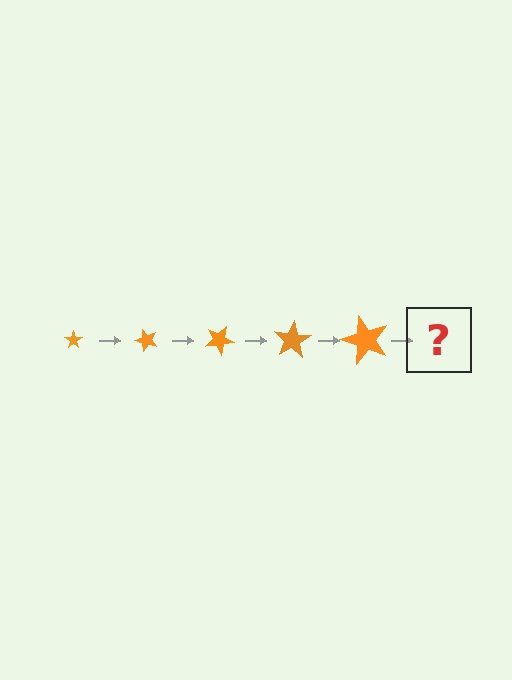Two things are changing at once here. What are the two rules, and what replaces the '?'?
The two rules are that the star grows larger each step and it rotates 50 degrees each step. The '?' should be a star, larger than the previous one and rotated 250 degrees from the start.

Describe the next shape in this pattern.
It should be a star, larger than the previous one and rotated 250 degrees from the start.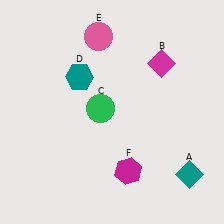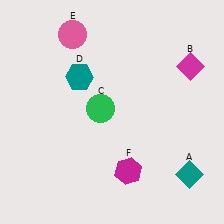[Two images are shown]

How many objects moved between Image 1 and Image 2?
2 objects moved between the two images.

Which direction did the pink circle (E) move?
The pink circle (E) moved left.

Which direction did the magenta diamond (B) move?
The magenta diamond (B) moved right.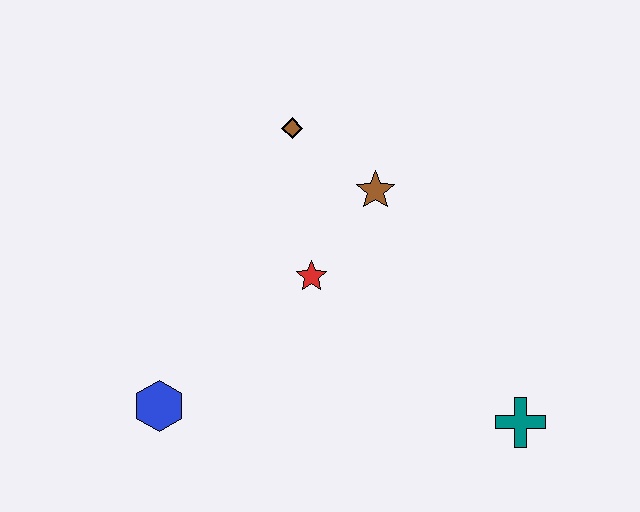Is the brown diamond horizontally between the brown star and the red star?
No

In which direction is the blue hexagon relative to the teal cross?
The blue hexagon is to the left of the teal cross.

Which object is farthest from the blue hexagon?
The teal cross is farthest from the blue hexagon.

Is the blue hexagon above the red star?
No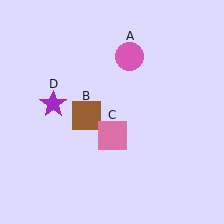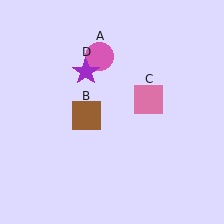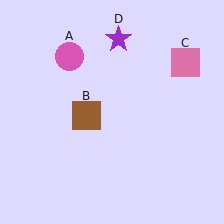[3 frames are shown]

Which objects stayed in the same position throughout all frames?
Brown square (object B) remained stationary.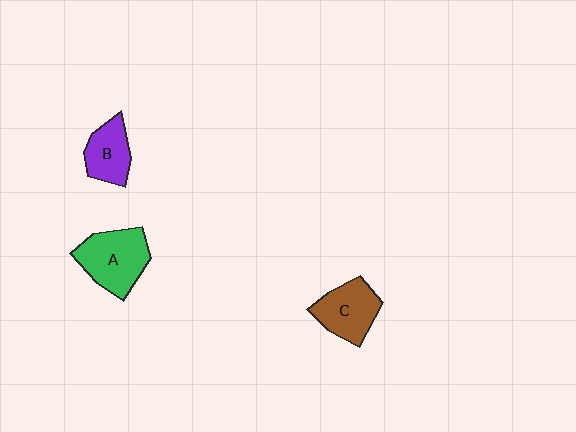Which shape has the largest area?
Shape A (green).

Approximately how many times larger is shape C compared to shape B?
Approximately 1.2 times.